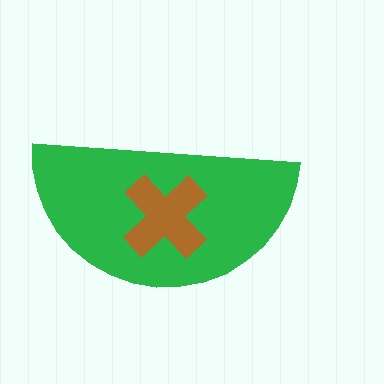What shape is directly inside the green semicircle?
The brown cross.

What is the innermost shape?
The brown cross.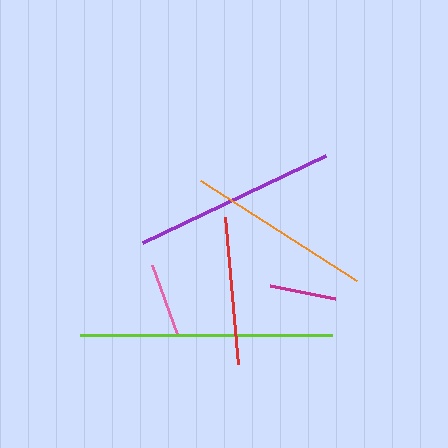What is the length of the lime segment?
The lime segment is approximately 252 pixels long.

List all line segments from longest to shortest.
From longest to shortest: lime, purple, orange, red, pink, magenta.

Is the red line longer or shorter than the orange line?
The orange line is longer than the red line.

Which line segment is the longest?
The lime line is the longest at approximately 252 pixels.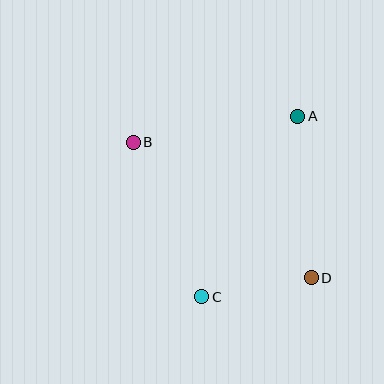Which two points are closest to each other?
Points C and D are closest to each other.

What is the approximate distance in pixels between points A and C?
The distance between A and C is approximately 204 pixels.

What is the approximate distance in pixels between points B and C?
The distance between B and C is approximately 169 pixels.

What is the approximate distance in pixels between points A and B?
The distance between A and B is approximately 167 pixels.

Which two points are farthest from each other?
Points B and D are farthest from each other.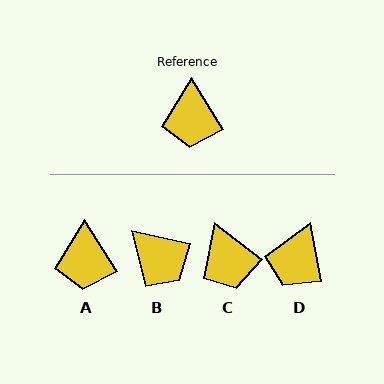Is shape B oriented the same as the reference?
No, it is off by about 45 degrees.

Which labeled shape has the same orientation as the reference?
A.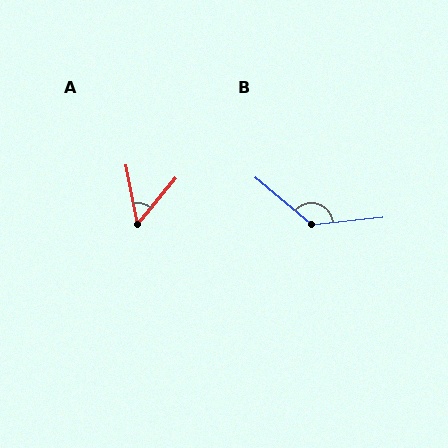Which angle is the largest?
B, at approximately 133 degrees.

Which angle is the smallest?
A, at approximately 50 degrees.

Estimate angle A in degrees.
Approximately 50 degrees.